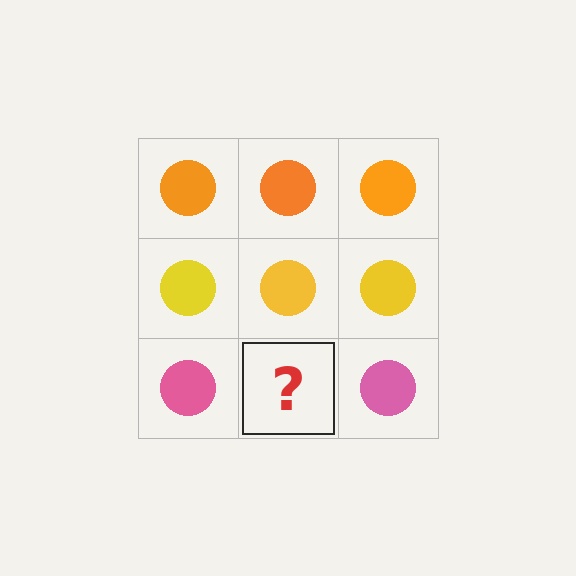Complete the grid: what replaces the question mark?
The question mark should be replaced with a pink circle.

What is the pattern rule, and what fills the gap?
The rule is that each row has a consistent color. The gap should be filled with a pink circle.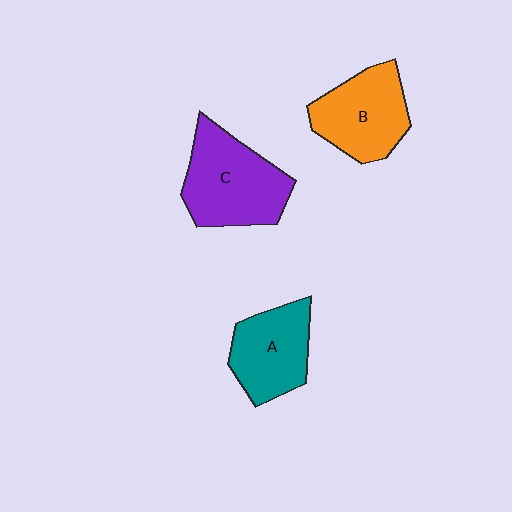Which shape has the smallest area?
Shape A (teal).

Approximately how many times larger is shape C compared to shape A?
Approximately 1.3 times.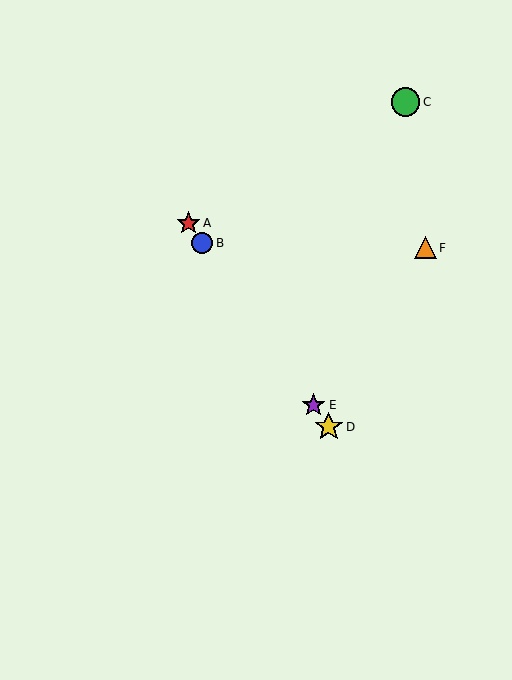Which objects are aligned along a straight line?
Objects A, B, D, E are aligned along a straight line.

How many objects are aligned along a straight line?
4 objects (A, B, D, E) are aligned along a straight line.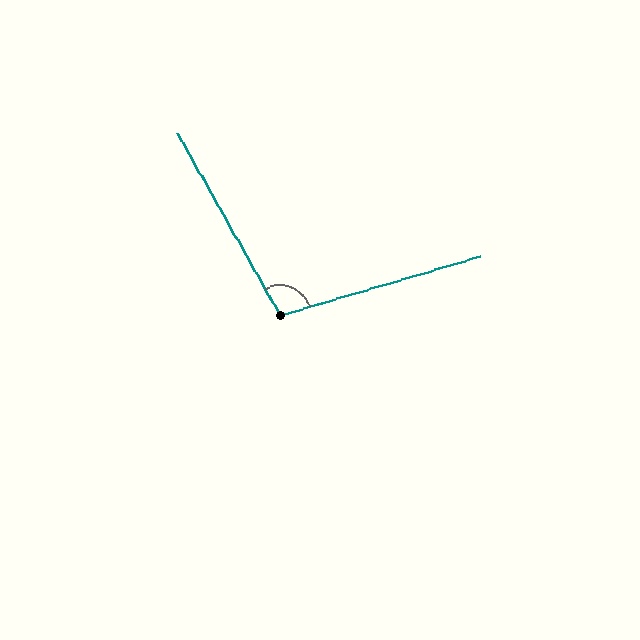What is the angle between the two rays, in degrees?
Approximately 103 degrees.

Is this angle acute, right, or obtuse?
It is obtuse.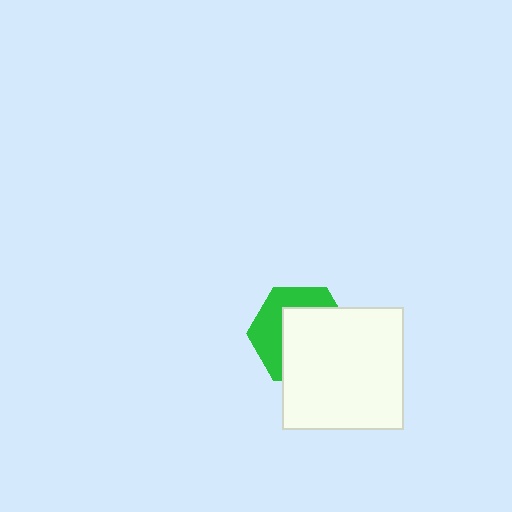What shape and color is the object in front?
The object in front is a white square.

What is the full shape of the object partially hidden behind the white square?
The partially hidden object is a green hexagon.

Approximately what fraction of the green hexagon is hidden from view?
Roughly 59% of the green hexagon is hidden behind the white square.